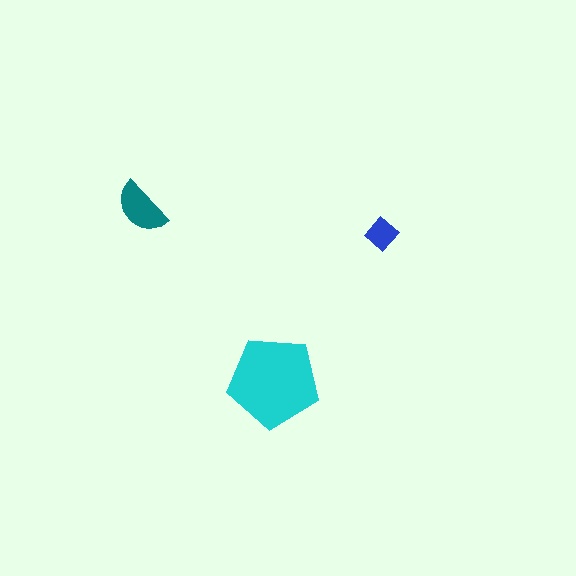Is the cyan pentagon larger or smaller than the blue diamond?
Larger.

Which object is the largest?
The cyan pentagon.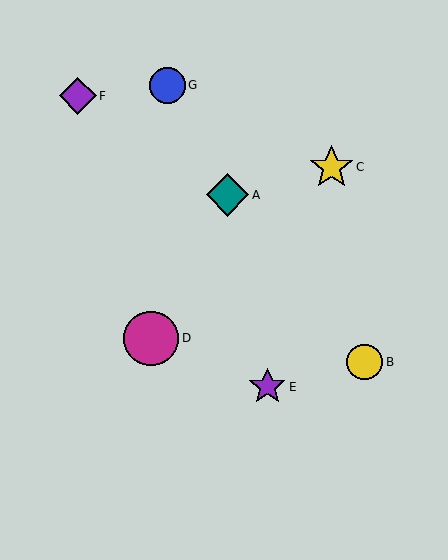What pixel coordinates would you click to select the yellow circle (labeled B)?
Click at (365, 362) to select the yellow circle B.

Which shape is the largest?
The magenta circle (labeled D) is the largest.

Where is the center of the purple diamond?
The center of the purple diamond is at (78, 96).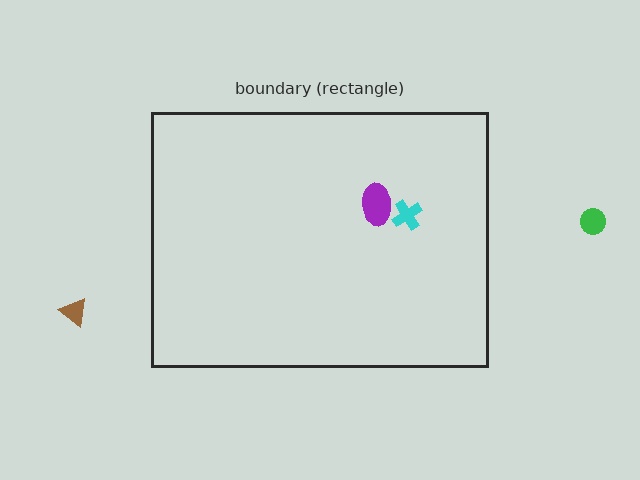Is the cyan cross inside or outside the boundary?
Inside.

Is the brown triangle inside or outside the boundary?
Outside.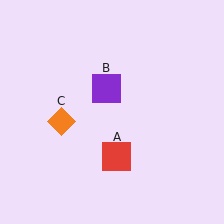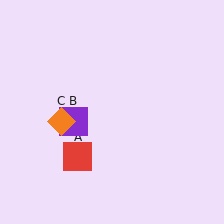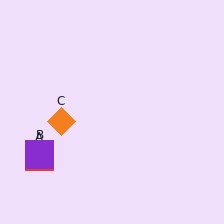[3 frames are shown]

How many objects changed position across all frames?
2 objects changed position: red square (object A), purple square (object B).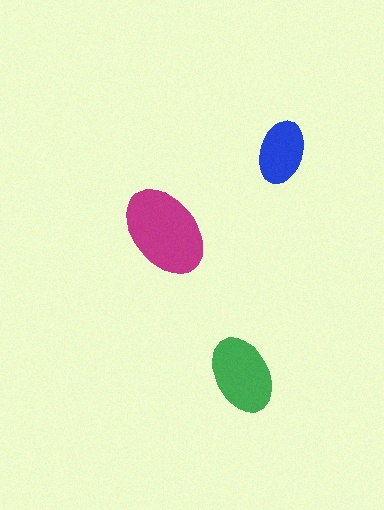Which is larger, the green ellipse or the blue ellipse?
The green one.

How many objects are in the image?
There are 3 objects in the image.